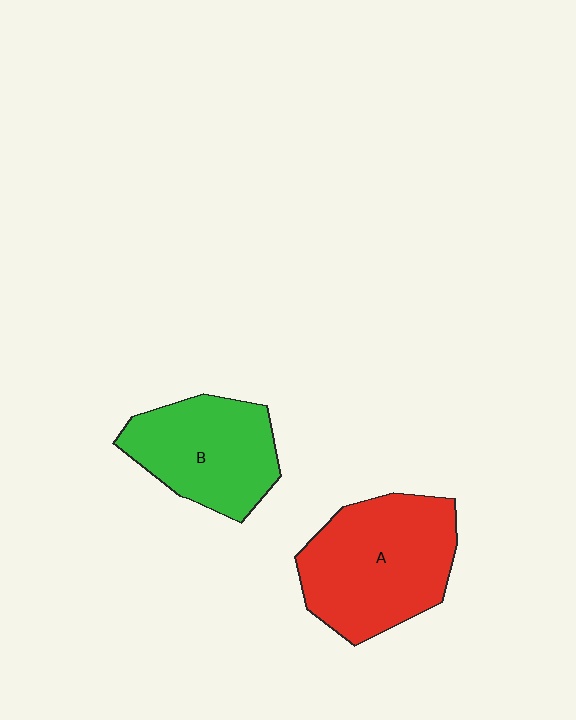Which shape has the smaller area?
Shape B (green).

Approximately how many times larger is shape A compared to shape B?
Approximately 1.3 times.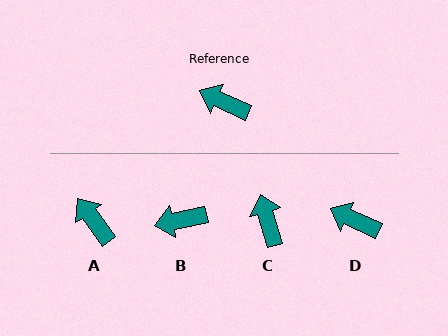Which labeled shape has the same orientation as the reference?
D.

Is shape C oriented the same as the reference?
No, it is off by about 50 degrees.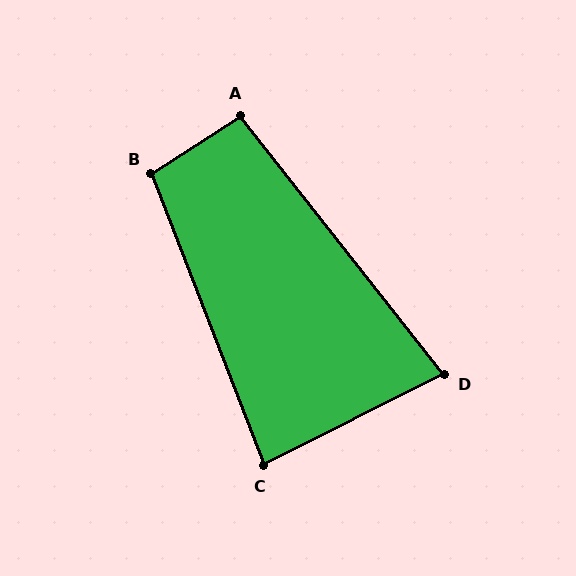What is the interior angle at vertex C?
Approximately 84 degrees (acute).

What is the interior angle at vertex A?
Approximately 96 degrees (obtuse).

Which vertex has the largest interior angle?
B, at approximately 102 degrees.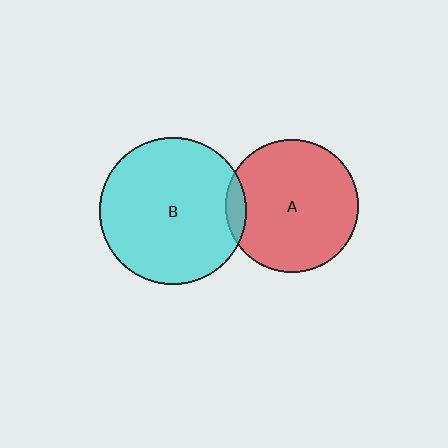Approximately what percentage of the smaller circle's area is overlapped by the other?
Approximately 5%.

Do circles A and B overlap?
Yes.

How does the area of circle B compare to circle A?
Approximately 1.2 times.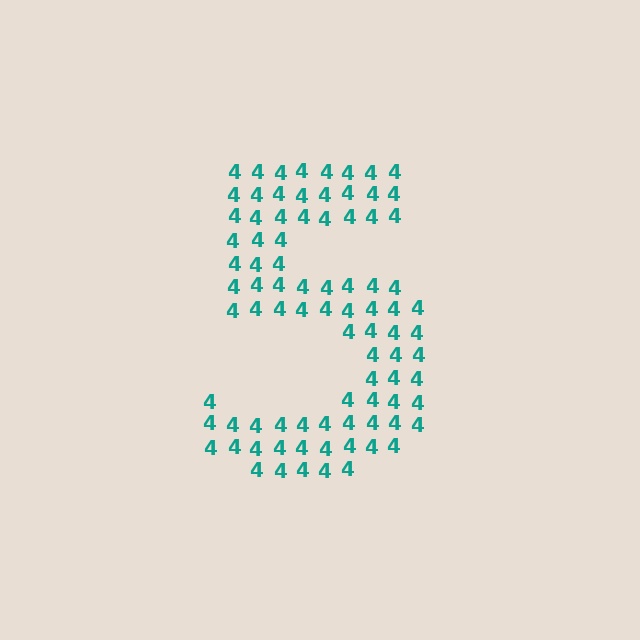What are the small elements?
The small elements are digit 4's.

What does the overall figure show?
The overall figure shows the digit 5.